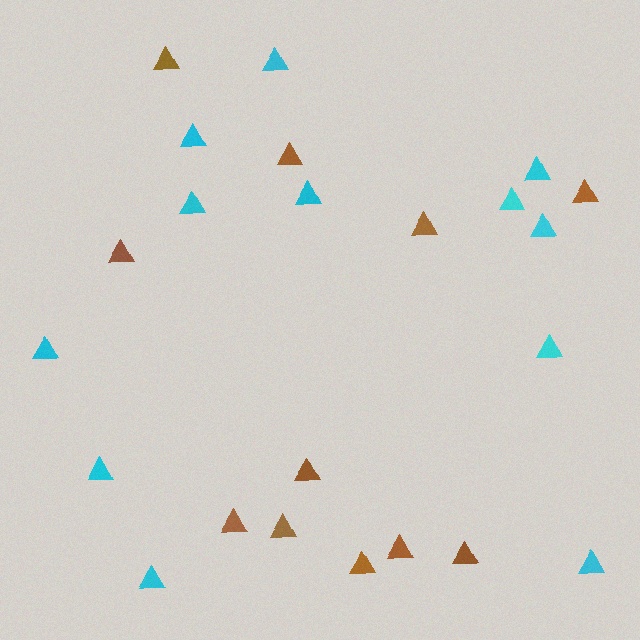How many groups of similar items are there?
There are 2 groups: one group of cyan triangles (12) and one group of brown triangles (11).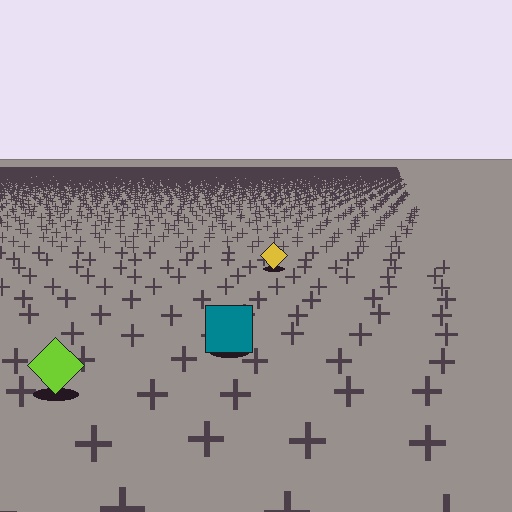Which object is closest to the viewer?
The lime diamond is closest. The texture marks near it are larger and more spread out.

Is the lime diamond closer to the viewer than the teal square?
Yes. The lime diamond is closer — you can tell from the texture gradient: the ground texture is coarser near it.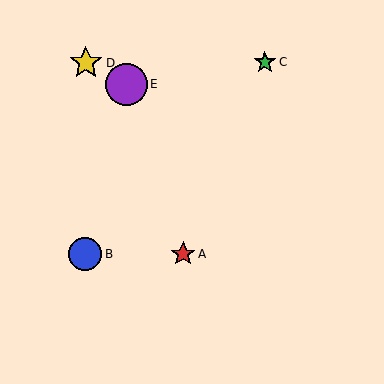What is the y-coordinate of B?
Object B is at y≈254.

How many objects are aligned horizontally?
2 objects (A, B) are aligned horizontally.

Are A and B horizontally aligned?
Yes, both are at y≈254.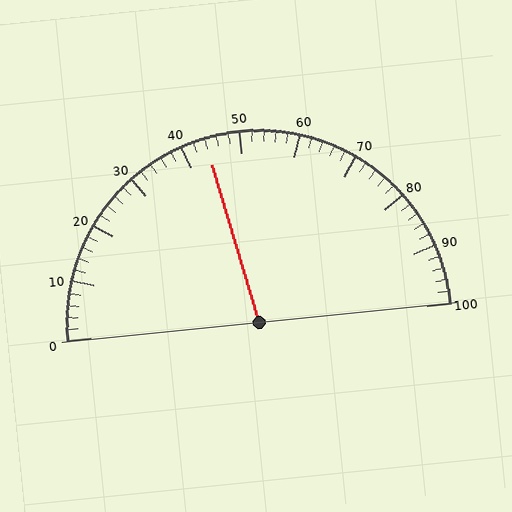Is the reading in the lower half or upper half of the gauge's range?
The reading is in the lower half of the range (0 to 100).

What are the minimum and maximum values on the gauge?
The gauge ranges from 0 to 100.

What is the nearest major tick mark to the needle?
The nearest major tick mark is 40.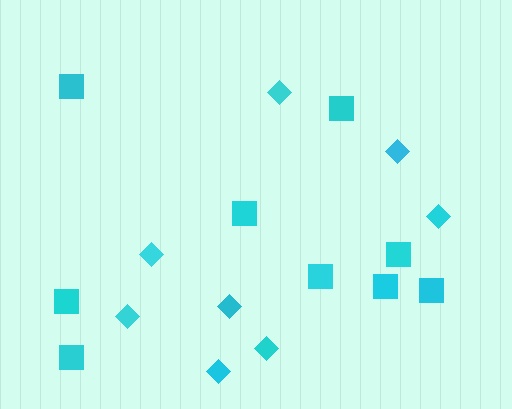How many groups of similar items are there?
There are 2 groups: one group of diamonds (8) and one group of squares (9).